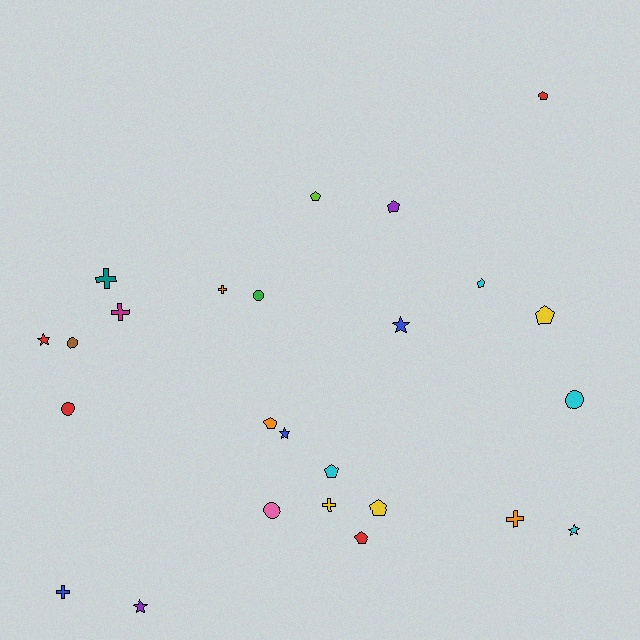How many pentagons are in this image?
There are 9 pentagons.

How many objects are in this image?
There are 25 objects.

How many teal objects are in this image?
There is 1 teal object.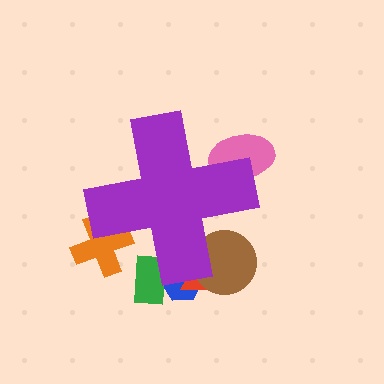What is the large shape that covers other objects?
A purple cross.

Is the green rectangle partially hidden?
Yes, the green rectangle is partially hidden behind the purple cross.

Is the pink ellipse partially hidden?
Yes, the pink ellipse is partially hidden behind the purple cross.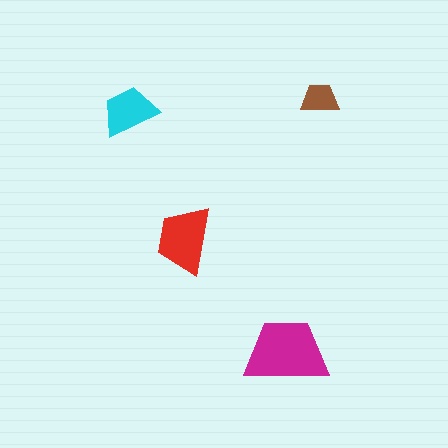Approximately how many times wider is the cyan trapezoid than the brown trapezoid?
About 1.5 times wider.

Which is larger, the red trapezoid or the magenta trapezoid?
The magenta one.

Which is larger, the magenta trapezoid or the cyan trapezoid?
The magenta one.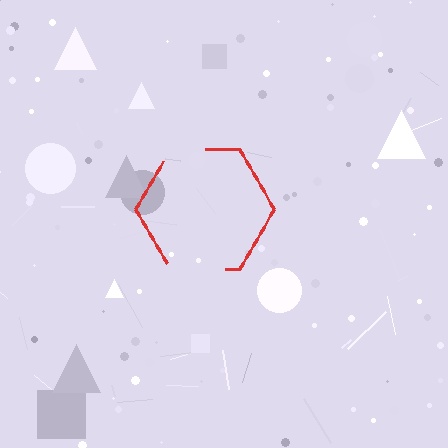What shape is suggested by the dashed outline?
The dashed outline suggests a hexagon.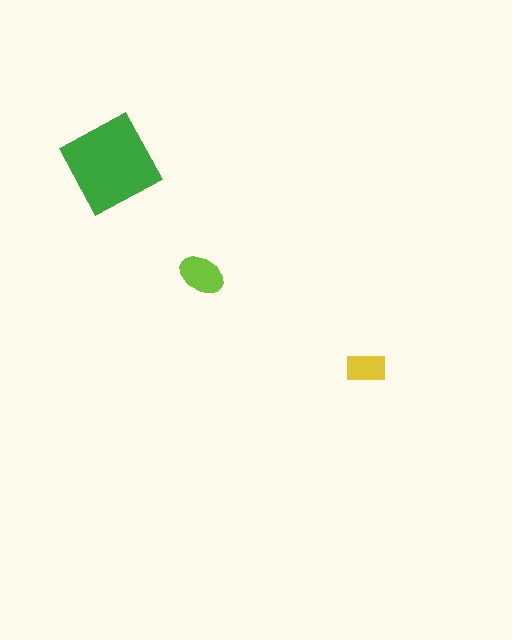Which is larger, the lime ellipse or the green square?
The green square.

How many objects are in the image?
There are 3 objects in the image.